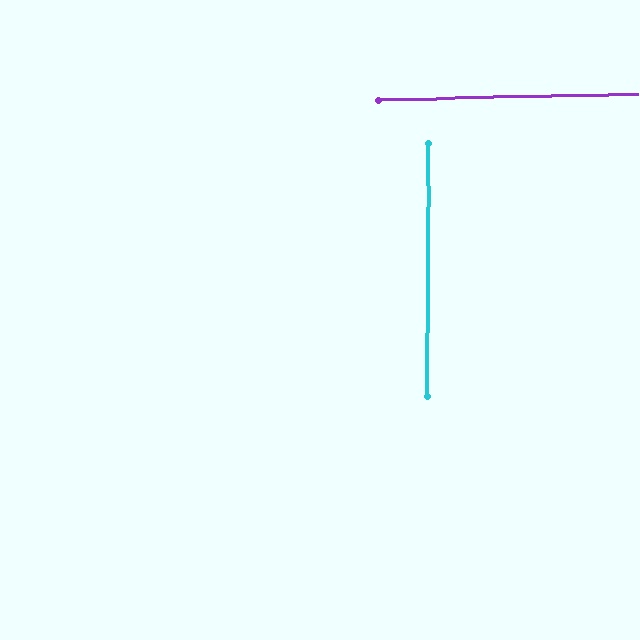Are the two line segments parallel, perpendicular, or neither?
Perpendicular — they meet at approximately 88°.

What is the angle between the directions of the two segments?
Approximately 88 degrees.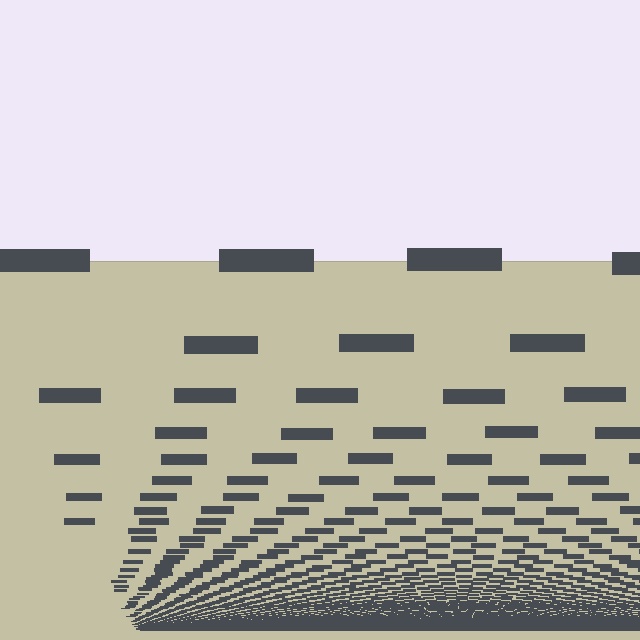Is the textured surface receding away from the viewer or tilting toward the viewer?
The surface appears to tilt toward the viewer. Texture elements get larger and sparser toward the top.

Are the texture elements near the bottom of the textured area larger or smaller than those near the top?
Smaller. The gradient is inverted — elements near the bottom are smaller and denser.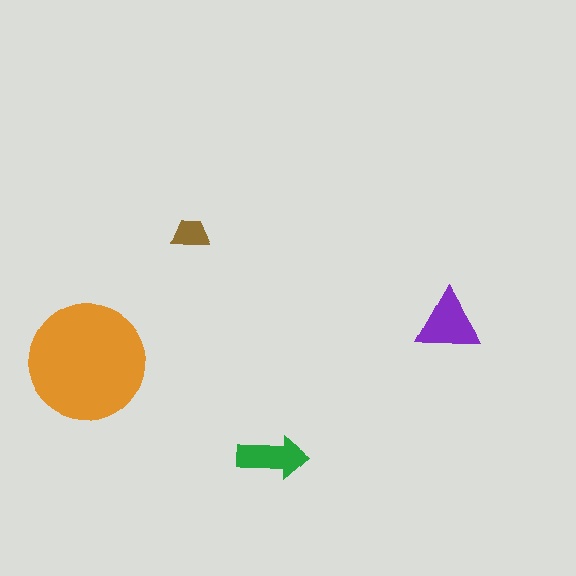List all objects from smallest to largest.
The brown trapezoid, the green arrow, the purple triangle, the orange circle.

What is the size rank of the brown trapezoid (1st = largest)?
4th.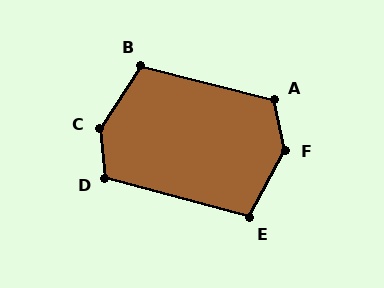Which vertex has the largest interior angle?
C, at approximately 141 degrees.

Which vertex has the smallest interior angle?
E, at approximately 103 degrees.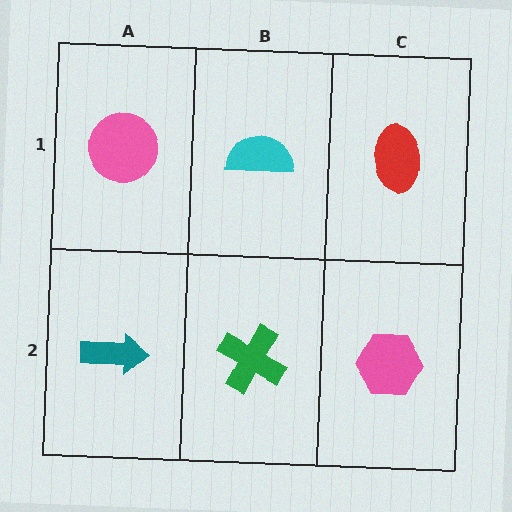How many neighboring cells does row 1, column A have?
2.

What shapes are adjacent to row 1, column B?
A green cross (row 2, column B), a pink circle (row 1, column A), a red ellipse (row 1, column C).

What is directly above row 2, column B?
A cyan semicircle.